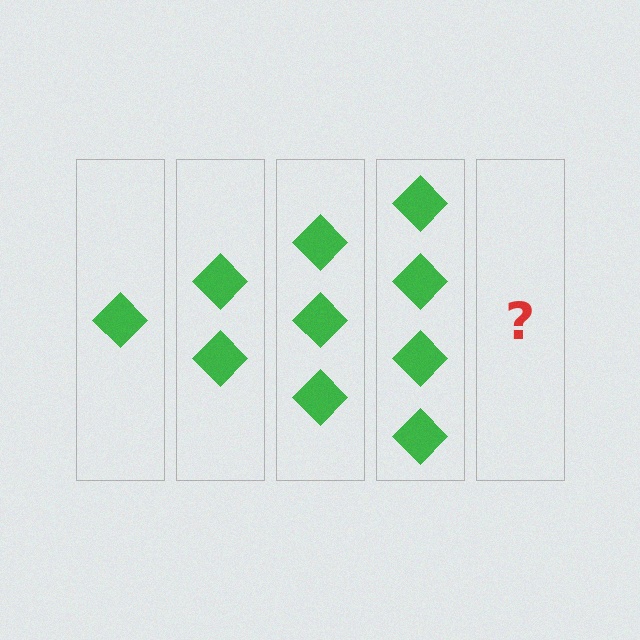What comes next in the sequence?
The next element should be 5 diamonds.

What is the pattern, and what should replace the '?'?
The pattern is that each step adds one more diamond. The '?' should be 5 diamonds.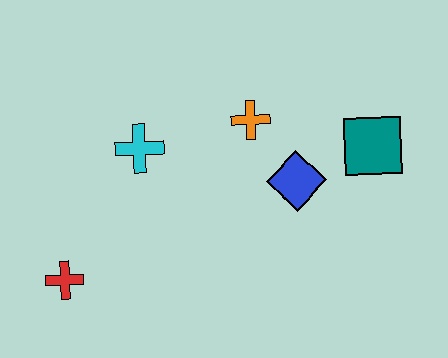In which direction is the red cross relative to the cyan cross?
The red cross is below the cyan cross.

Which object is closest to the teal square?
The blue diamond is closest to the teal square.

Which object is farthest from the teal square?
The red cross is farthest from the teal square.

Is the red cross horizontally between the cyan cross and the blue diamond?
No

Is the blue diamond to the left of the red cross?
No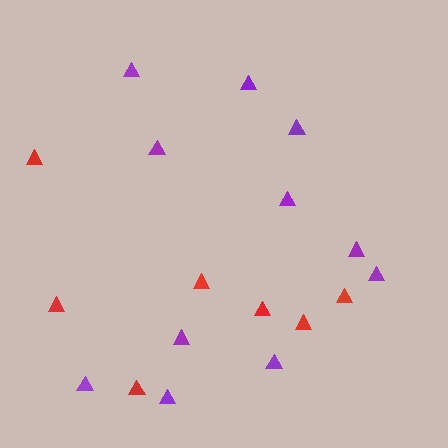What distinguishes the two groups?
There are 2 groups: one group of purple triangles (11) and one group of red triangles (7).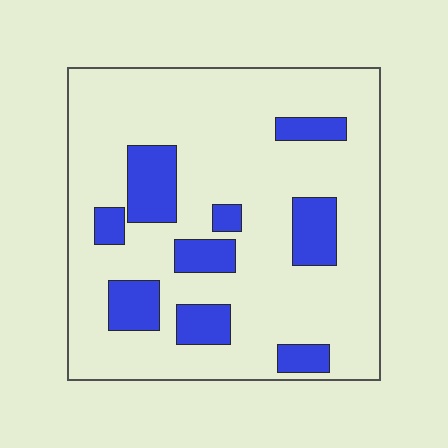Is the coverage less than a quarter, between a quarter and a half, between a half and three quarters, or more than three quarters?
Less than a quarter.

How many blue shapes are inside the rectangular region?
9.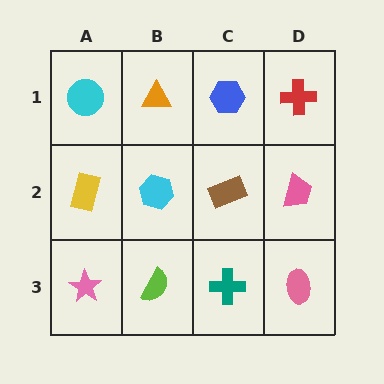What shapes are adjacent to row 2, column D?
A red cross (row 1, column D), a pink ellipse (row 3, column D), a brown rectangle (row 2, column C).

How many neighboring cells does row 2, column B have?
4.